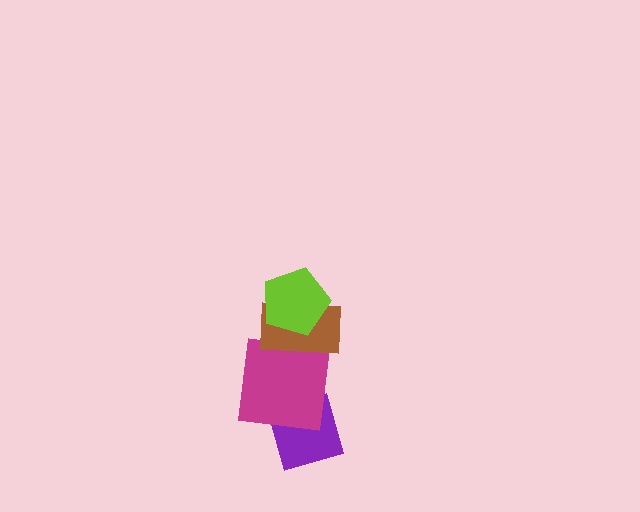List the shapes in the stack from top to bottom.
From top to bottom: the lime pentagon, the brown rectangle, the magenta square, the purple diamond.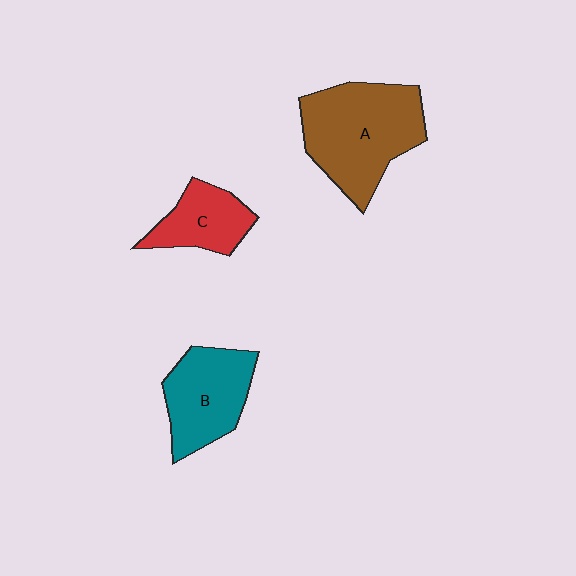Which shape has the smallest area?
Shape C (red).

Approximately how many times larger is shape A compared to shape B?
Approximately 1.4 times.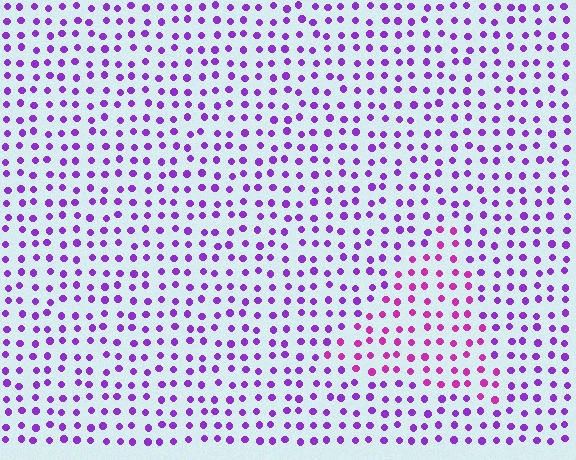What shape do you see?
I see a triangle.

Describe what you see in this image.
The image is filled with small purple elements in a uniform arrangement. A triangle-shaped region is visible where the elements are tinted to a slightly different hue, forming a subtle color boundary.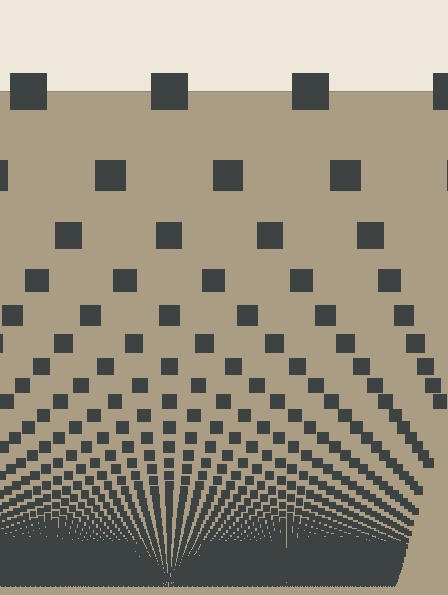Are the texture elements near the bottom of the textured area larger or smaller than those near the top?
Smaller. The gradient is inverted — elements near the bottom are smaller and denser.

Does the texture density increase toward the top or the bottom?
Density increases toward the bottom.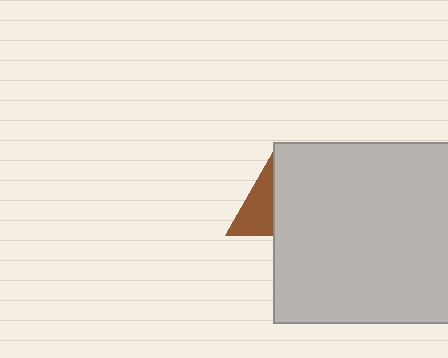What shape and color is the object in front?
The object in front is a light gray square.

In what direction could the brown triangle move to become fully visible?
The brown triangle could move left. That would shift it out from behind the light gray square entirely.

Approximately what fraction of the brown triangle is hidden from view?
Roughly 50% of the brown triangle is hidden behind the light gray square.